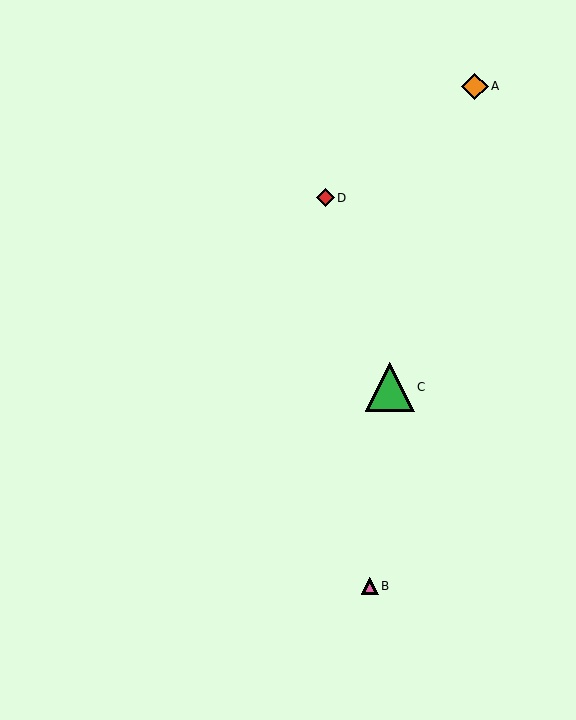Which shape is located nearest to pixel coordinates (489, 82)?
The orange diamond (labeled A) at (475, 86) is nearest to that location.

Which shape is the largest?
The green triangle (labeled C) is the largest.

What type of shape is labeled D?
Shape D is a red diamond.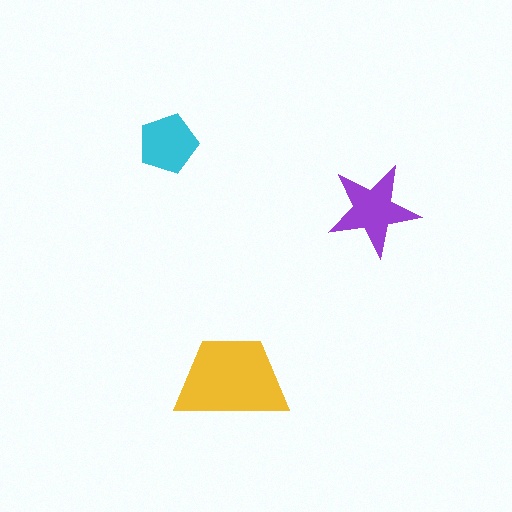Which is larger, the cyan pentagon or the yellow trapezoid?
The yellow trapezoid.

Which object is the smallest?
The cyan pentagon.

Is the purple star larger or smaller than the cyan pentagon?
Larger.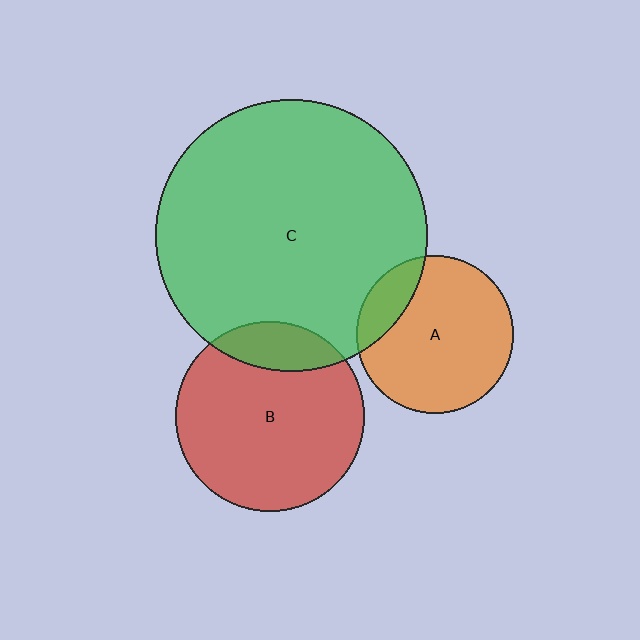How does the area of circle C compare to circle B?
Approximately 2.1 times.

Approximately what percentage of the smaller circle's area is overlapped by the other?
Approximately 15%.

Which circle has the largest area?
Circle C (green).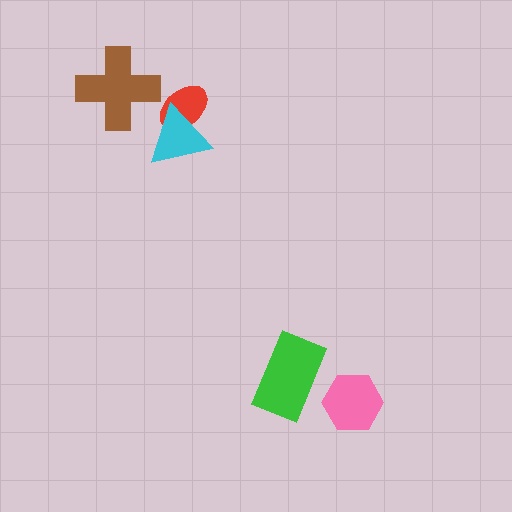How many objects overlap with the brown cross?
0 objects overlap with the brown cross.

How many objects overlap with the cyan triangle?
1 object overlaps with the cyan triangle.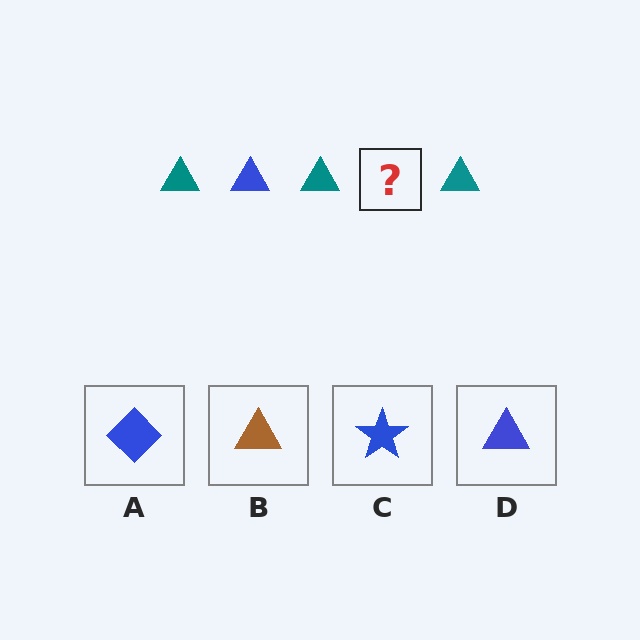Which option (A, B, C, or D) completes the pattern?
D.